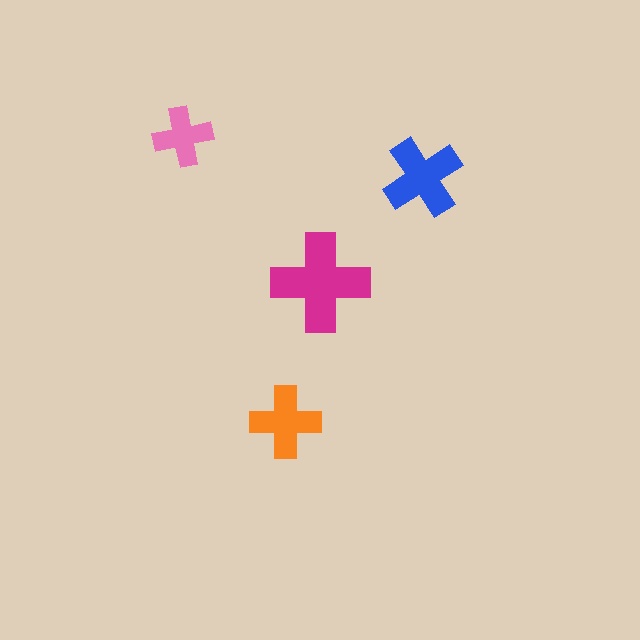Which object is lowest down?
The orange cross is bottommost.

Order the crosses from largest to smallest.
the magenta one, the blue one, the orange one, the pink one.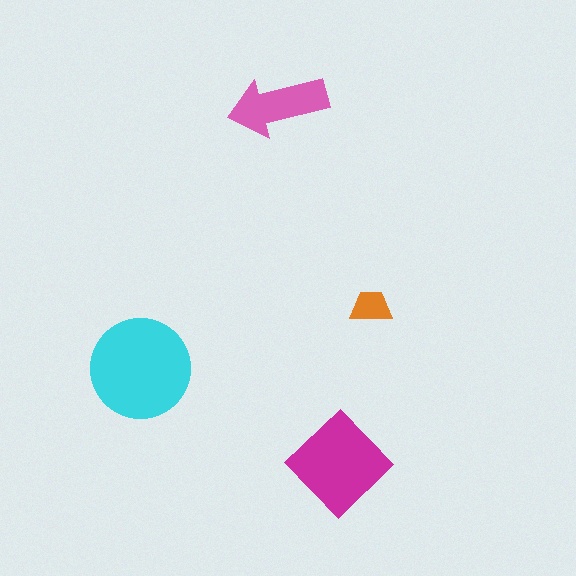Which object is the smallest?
The orange trapezoid.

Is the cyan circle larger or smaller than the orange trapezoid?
Larger.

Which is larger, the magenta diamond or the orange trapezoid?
The magenta diamond.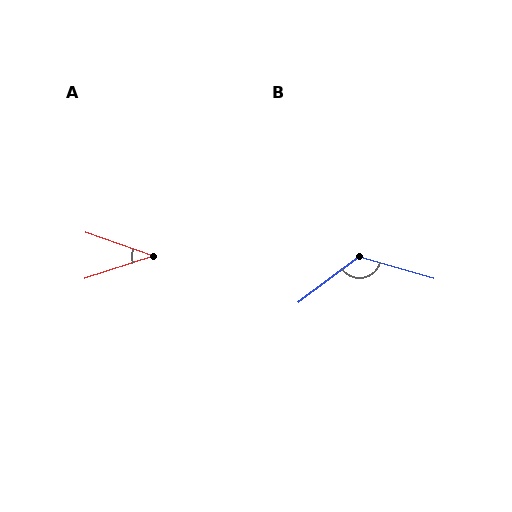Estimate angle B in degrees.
Approximately 127 degrees.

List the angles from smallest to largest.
A (38°), B (127°).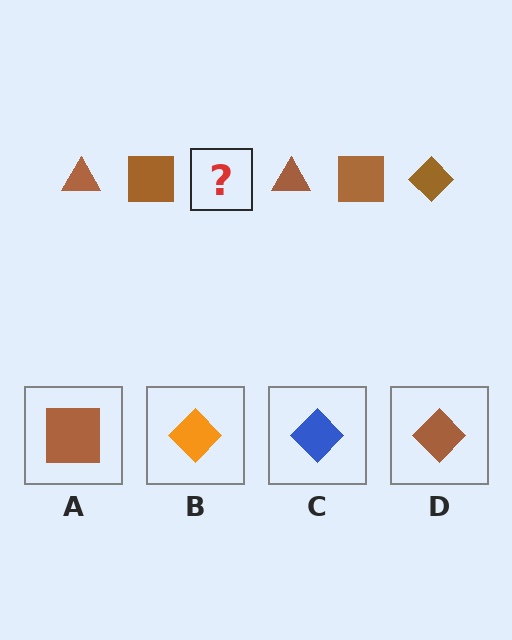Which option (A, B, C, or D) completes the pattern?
D.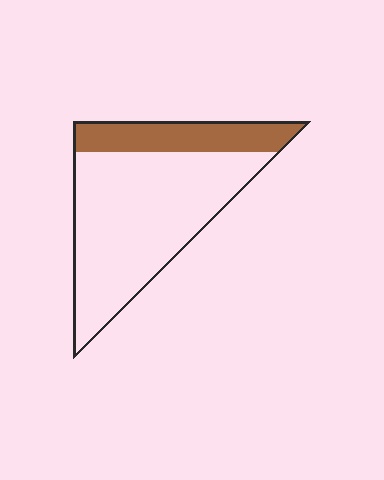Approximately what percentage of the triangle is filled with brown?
Approximately 25%.